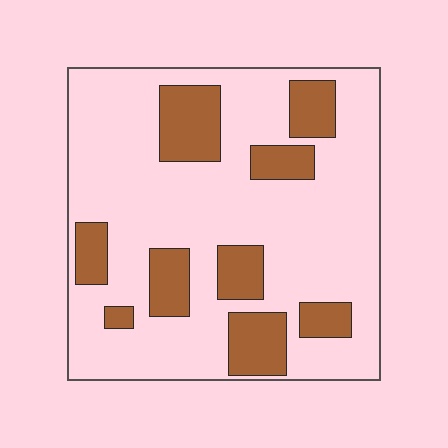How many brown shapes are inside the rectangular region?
9.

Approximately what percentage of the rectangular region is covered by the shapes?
Approximately 25%.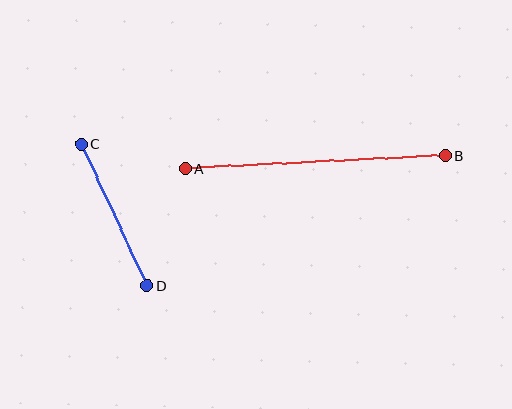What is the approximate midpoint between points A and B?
The midpoint is at approximately (315, 162) pixels.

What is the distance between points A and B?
The distance is approximately 261 pixels.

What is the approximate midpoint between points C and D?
The midpoint is at approximately (114, 215) pixels.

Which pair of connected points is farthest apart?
Points A and B are farthest apart.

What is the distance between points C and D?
The distance is approximately 156 pixels.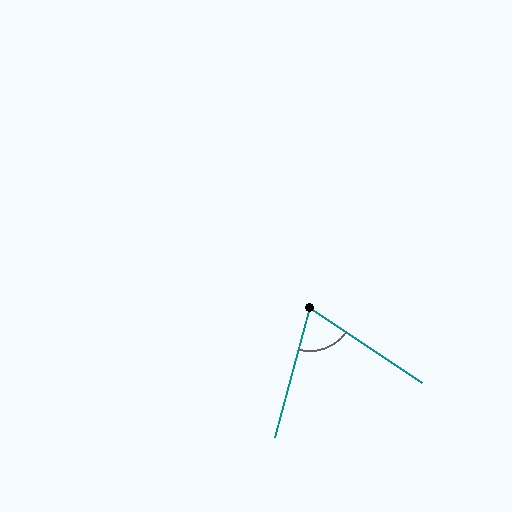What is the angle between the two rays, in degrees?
Approximately 71 degrees.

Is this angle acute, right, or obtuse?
It is acute.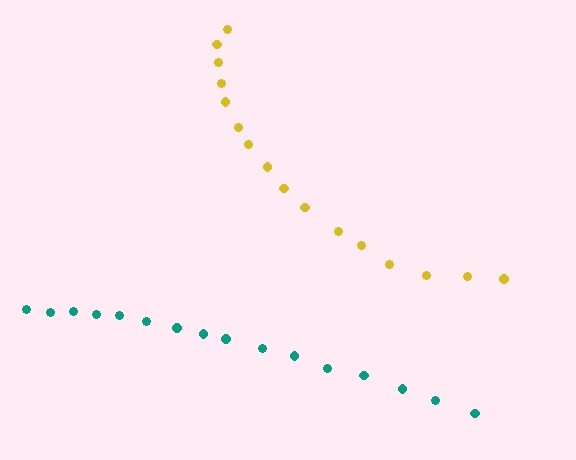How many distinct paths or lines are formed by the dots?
There are 2 distinct paths.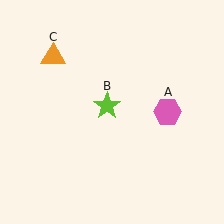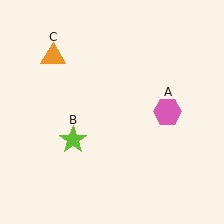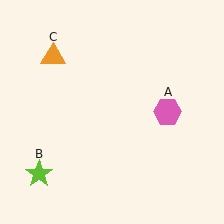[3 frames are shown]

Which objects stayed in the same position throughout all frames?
Pink hexagon (object A) and orange triangle (object C) remained stationary.